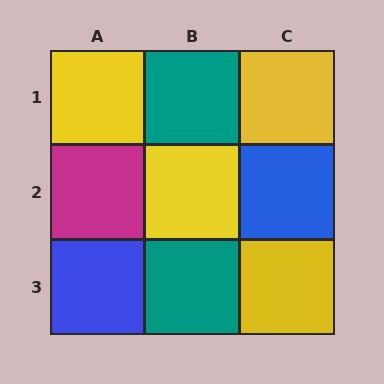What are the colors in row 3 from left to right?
Blue, teal, yellow.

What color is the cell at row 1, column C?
Yellow.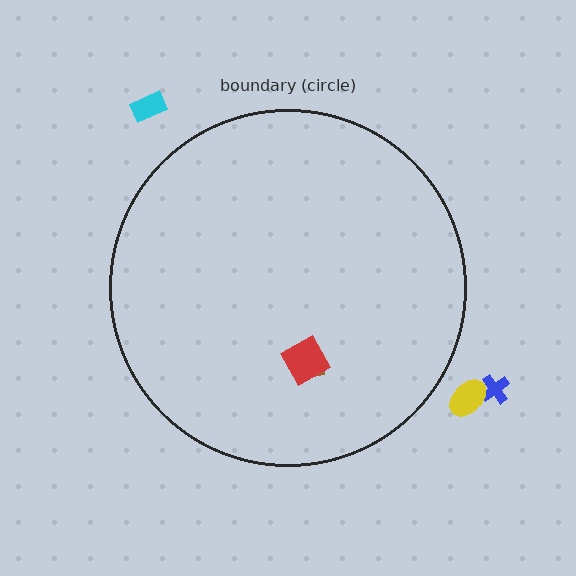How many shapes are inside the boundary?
2 inside, 3 outside.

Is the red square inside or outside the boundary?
Inside.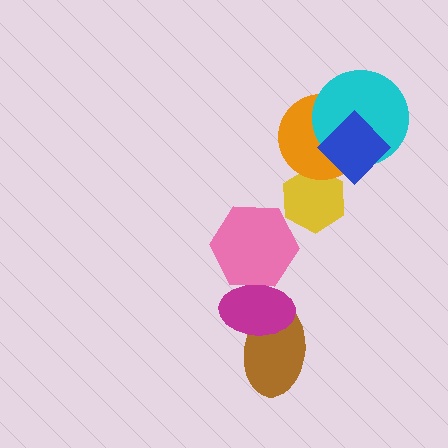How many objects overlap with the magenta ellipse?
2 objects overlap with the magenta ellipse.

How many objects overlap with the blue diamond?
2 objects overlap with the blue diamond.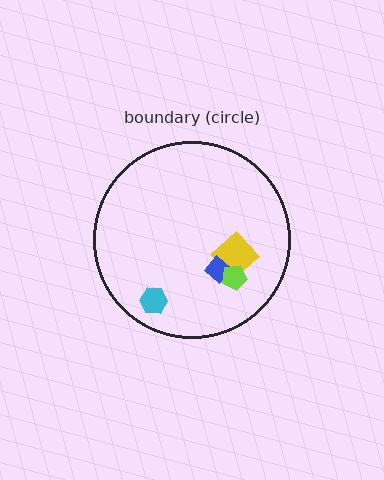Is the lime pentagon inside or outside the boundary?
Inside.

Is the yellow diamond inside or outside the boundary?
Inside.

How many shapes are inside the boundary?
4 inside, 0 outside.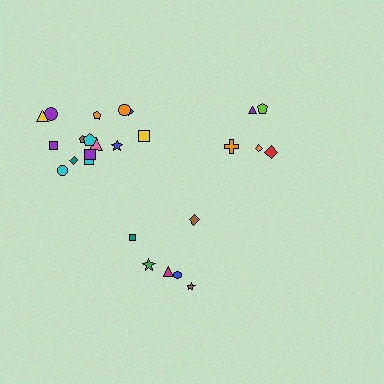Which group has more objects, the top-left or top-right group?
The top-left group.